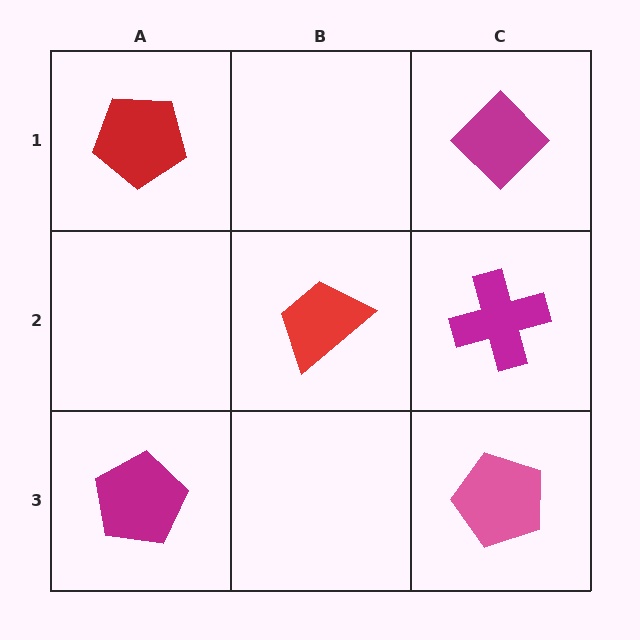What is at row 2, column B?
A red trapezoid.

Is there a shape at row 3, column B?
No, that cell is empty.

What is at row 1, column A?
A red pentagon.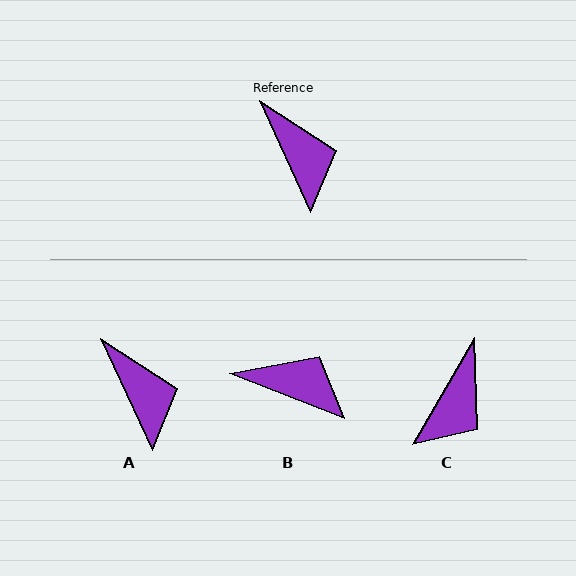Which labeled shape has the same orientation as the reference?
A.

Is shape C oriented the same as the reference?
No, it is off by about 55 degrees.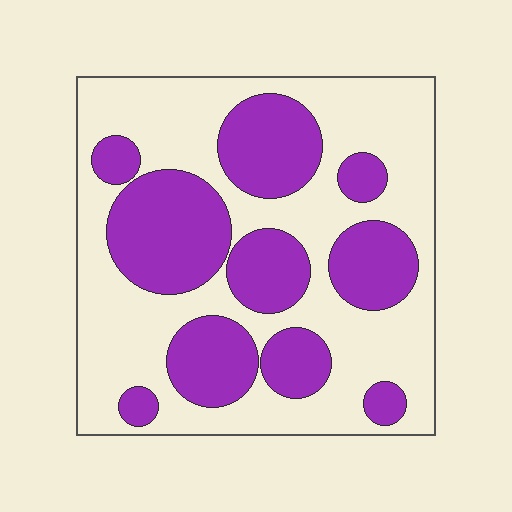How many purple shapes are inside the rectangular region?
10.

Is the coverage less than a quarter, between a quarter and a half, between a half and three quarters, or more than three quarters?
Between a quarter and a half.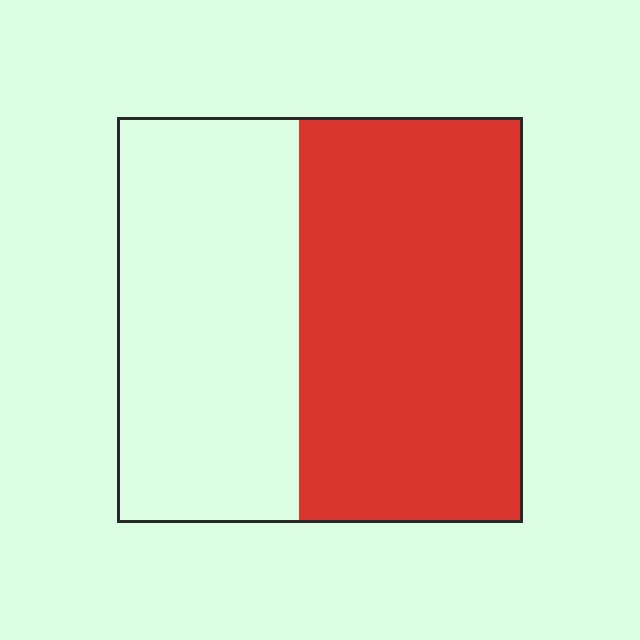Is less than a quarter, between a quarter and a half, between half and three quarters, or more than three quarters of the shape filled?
Between half and three quarters.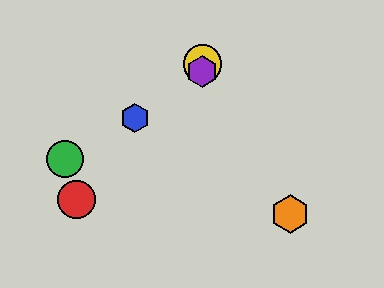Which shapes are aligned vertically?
The yellow circle, the purple hexagon are aligned vertically.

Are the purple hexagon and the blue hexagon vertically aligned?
No, the purple hexagon is at x≈202 and the blue hexagon is at x≈135.